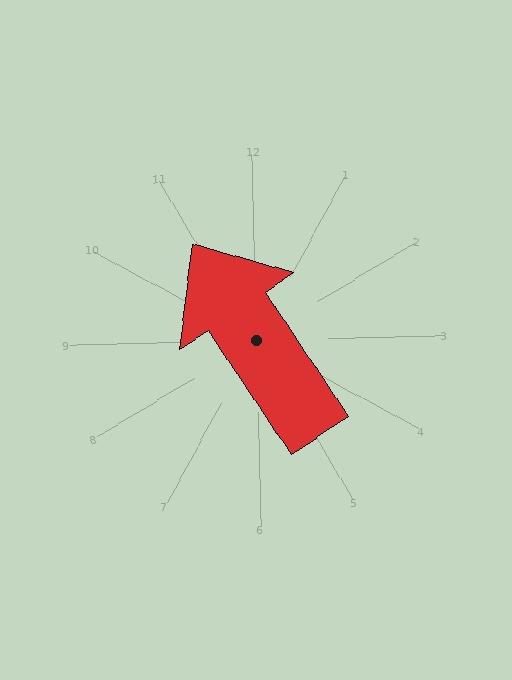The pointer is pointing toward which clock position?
Roughly 11 o'clock.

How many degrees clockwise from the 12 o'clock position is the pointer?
Approximately 328 degrees.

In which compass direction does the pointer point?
Northwest.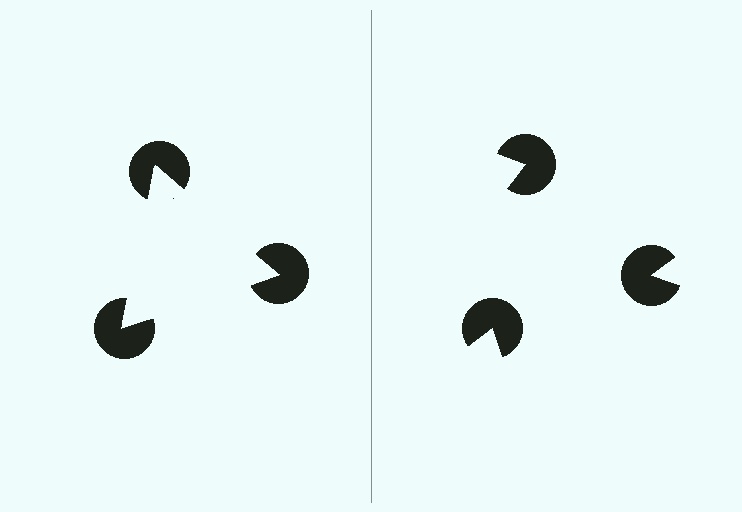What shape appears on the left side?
An illusory triangle.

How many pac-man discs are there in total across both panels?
6 — 3 on each side.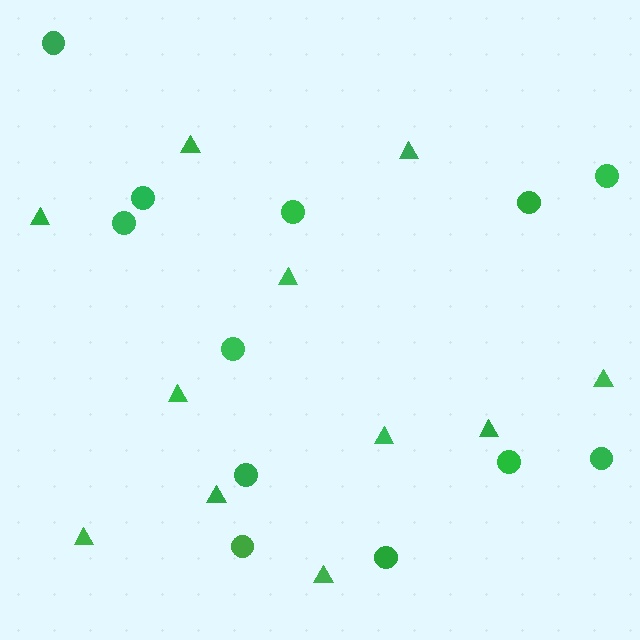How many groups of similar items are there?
There are 2 groups: one group of circles (12) and one group of triangles (11).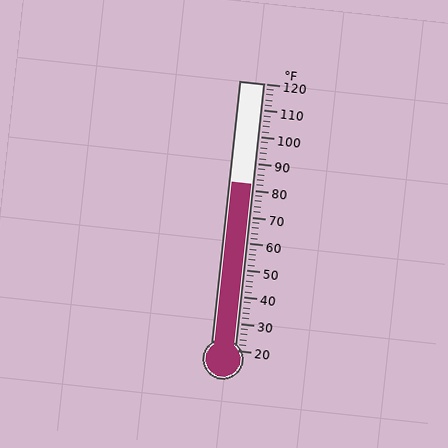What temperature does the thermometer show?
The thermometer shows approximately 82°F.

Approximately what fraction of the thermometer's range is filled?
The thermometer is filled to approximately 60% of its range.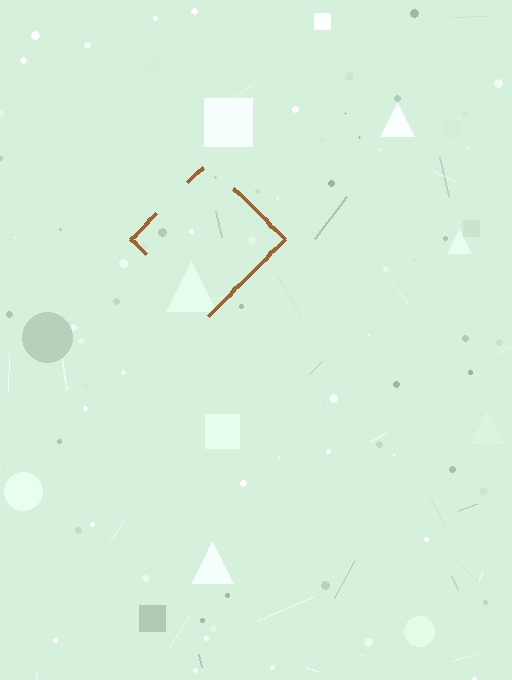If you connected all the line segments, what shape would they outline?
They would outline a diamond.